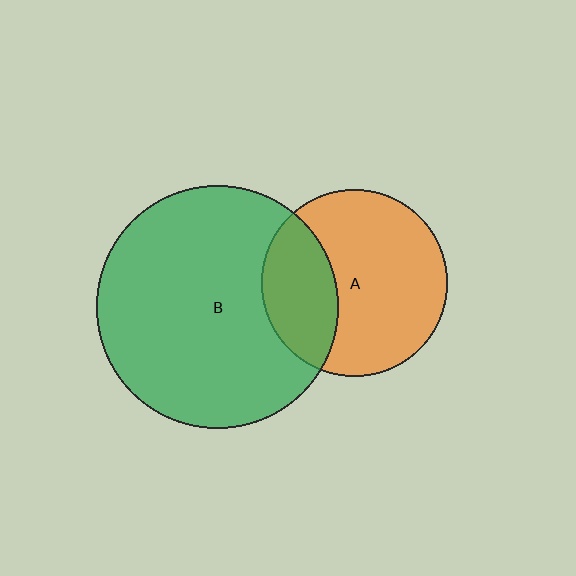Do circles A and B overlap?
Yes.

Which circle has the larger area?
Circle B (green).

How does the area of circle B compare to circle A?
Approximately 1.7 times.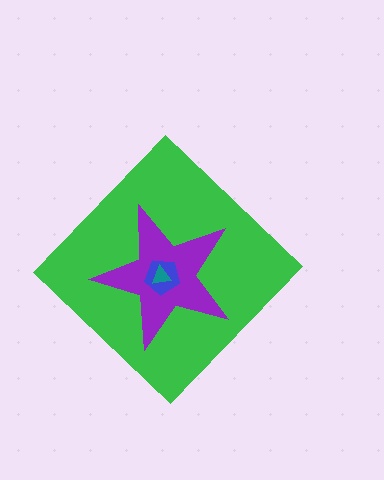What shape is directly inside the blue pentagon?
The teal triangle.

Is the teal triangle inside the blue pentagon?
Yes.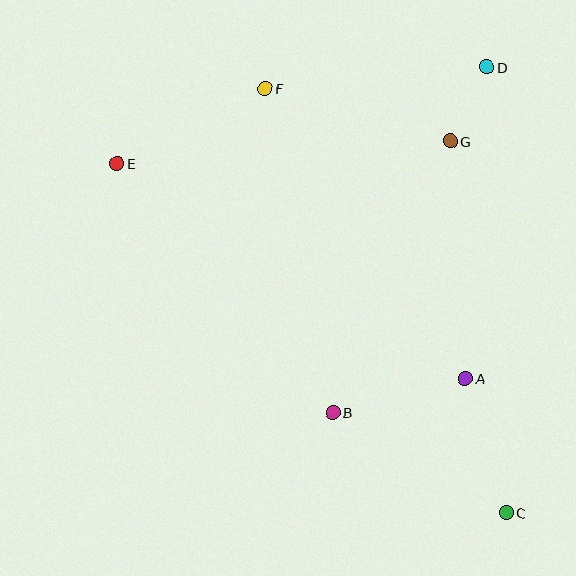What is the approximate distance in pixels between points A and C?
The distance between A and C is approximately 140 pixels.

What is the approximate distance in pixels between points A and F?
The distance between A and F is approximately 352 pixels.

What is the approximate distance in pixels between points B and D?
The distance between B and D is approximately 378 pixels.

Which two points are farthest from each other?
Points C and E are farthest from each other.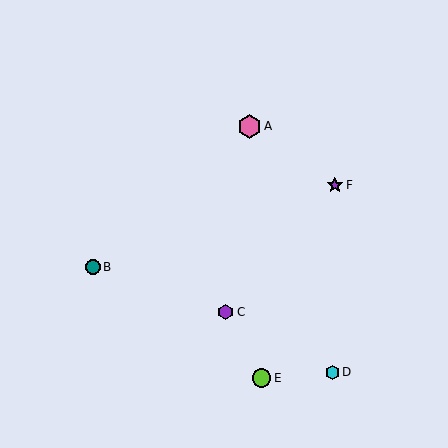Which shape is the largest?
The pink hexagon (labeled A) is the largest.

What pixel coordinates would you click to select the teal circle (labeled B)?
Click at (93, 267) to select the teal circle B.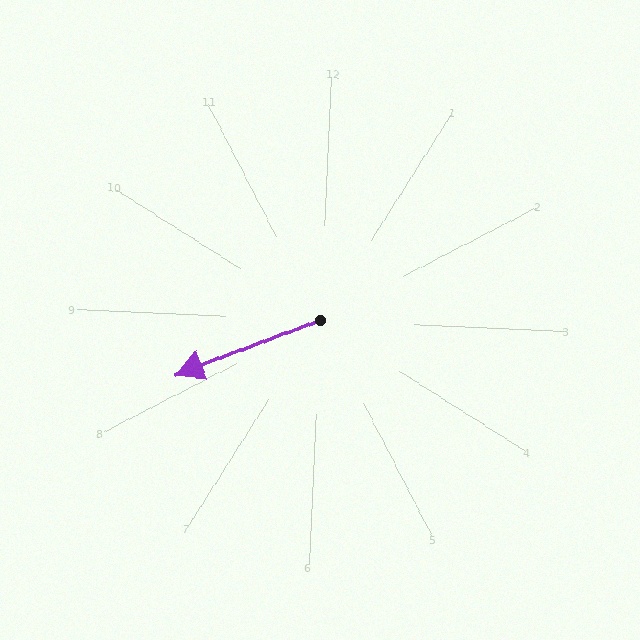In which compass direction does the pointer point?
Southwest.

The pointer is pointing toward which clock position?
Roughly 8 o'clock.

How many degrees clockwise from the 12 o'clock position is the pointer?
Approximately 247 degrees.